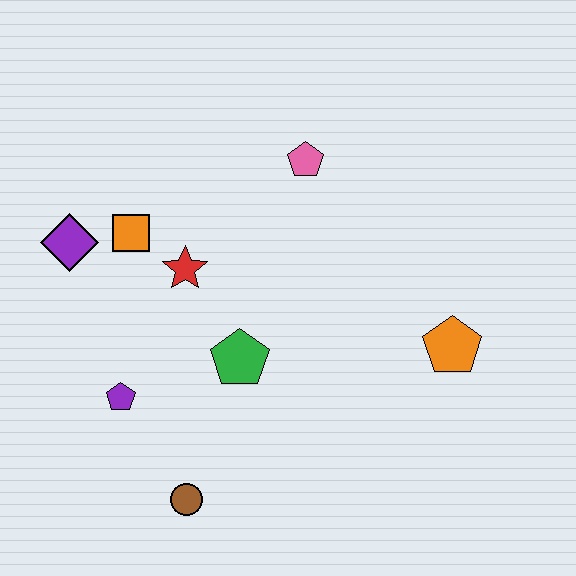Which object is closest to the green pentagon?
The red star is closest to the green pentagon.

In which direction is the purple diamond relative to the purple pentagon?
The purple diamond is above the purple pentagon.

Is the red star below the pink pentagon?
Yes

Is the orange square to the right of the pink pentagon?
No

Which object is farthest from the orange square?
The orange pentagon is farthest from the orange square.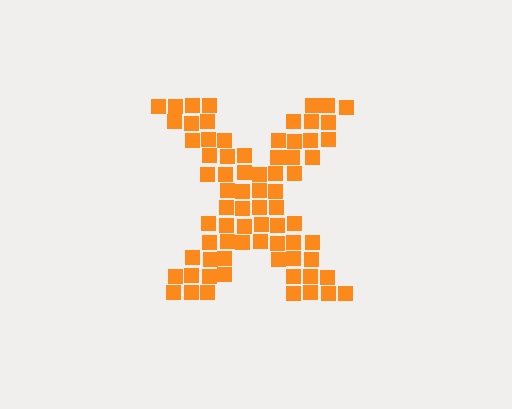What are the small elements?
The small elements are squares.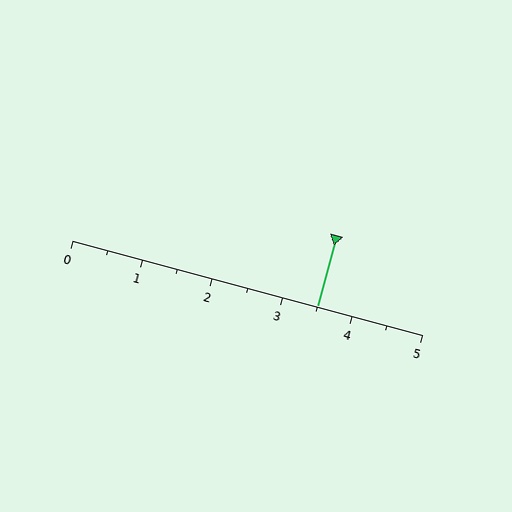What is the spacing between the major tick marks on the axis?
The major ticks are spaced 1 apart.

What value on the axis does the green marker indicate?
The marker indicates approximately 3.5.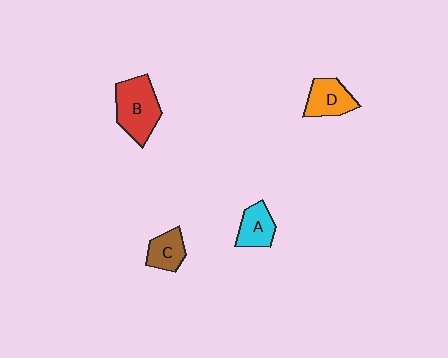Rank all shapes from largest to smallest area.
From largest to smallest: B (red), D (orange), A (cyan), C (brown).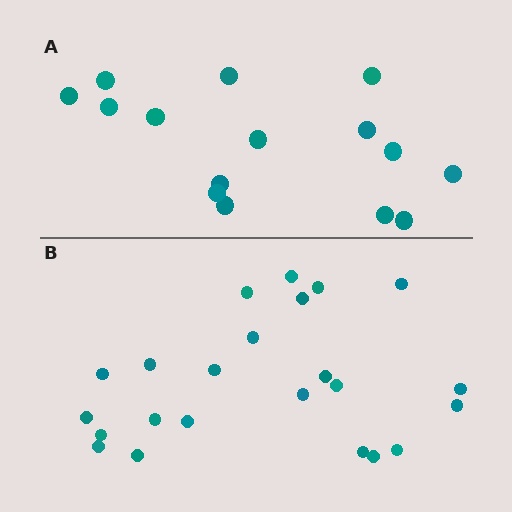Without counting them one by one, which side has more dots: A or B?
Region B (the bottom region) has more dots.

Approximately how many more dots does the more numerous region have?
Region B has roughly 8 or so more dots than region A.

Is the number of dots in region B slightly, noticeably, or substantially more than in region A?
Region B has substantially more. The ratio is roughly 1.5 to 1.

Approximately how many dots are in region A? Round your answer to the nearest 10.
About 20 dots. (The exact count is 15, which rounds to 20.)